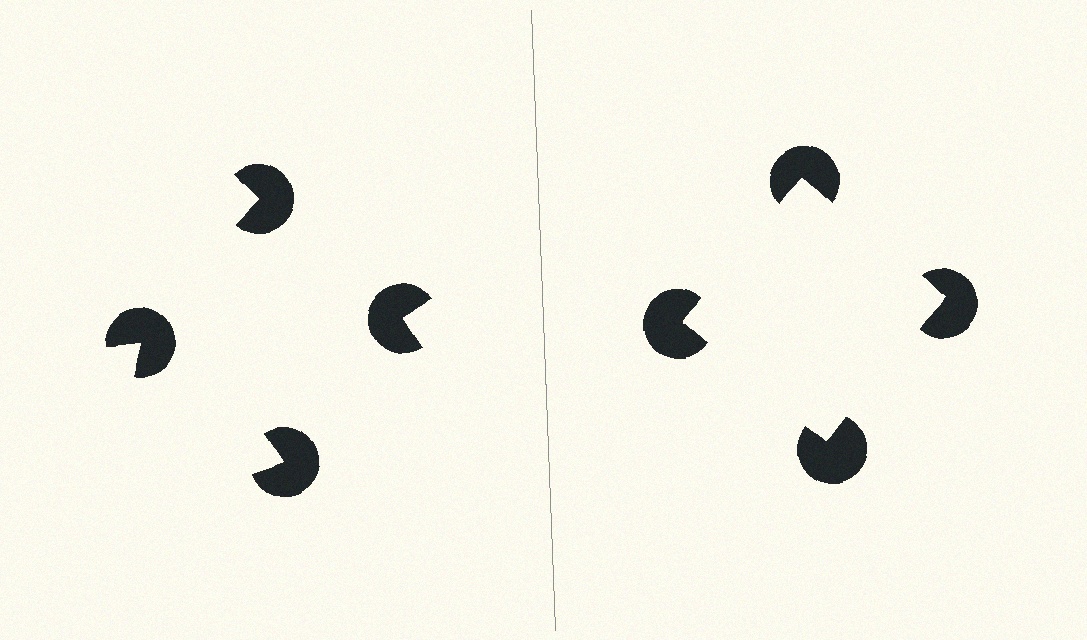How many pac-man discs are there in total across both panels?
8 — 4 on each side.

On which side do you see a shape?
An illusory square appears on the right side. On the left side the wedge cuts are rotated, so no coherent shape forms.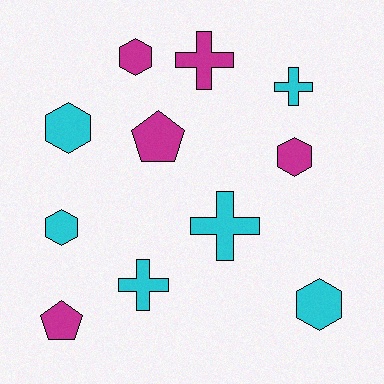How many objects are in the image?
There are 11 objects.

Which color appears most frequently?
Cyan, with 6 objects.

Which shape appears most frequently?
Hexagon, with 5 objects.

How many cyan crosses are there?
There are 3 cyan crosses.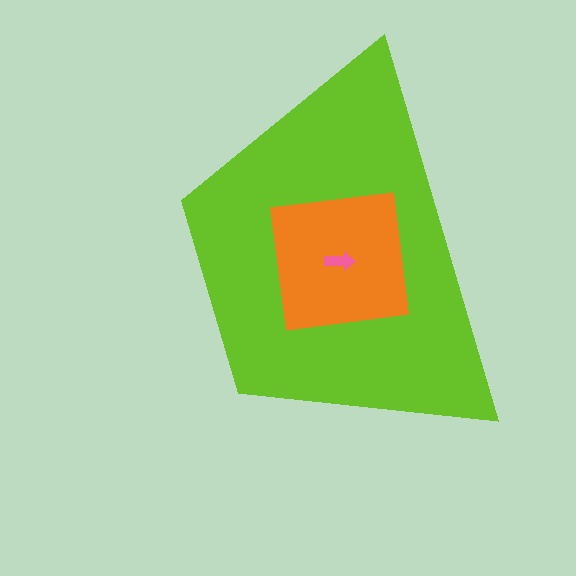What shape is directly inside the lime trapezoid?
The orange square.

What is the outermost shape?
The lime trapezoid.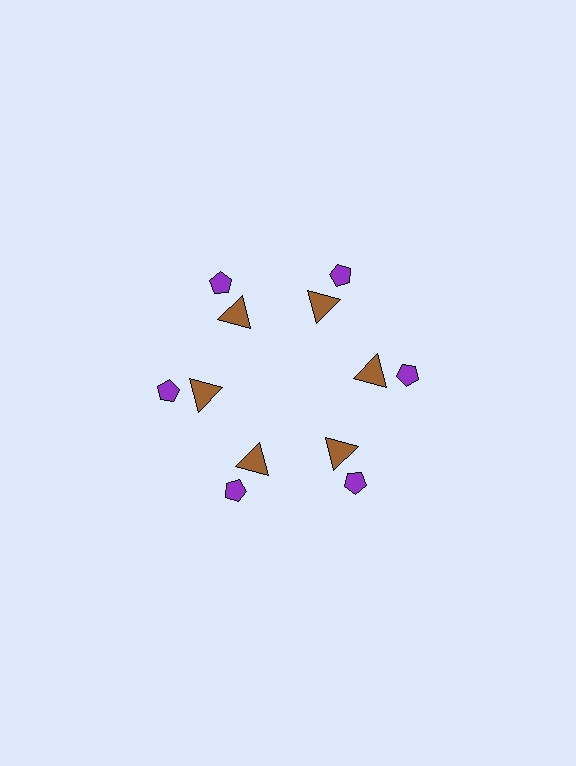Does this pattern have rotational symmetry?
Yes, this pattern has 6-fold rotational symmetry. It looks the same after rotating 60 degrees around the center.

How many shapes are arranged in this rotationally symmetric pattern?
There are 12 shapes, arranged in 6 groups of 2.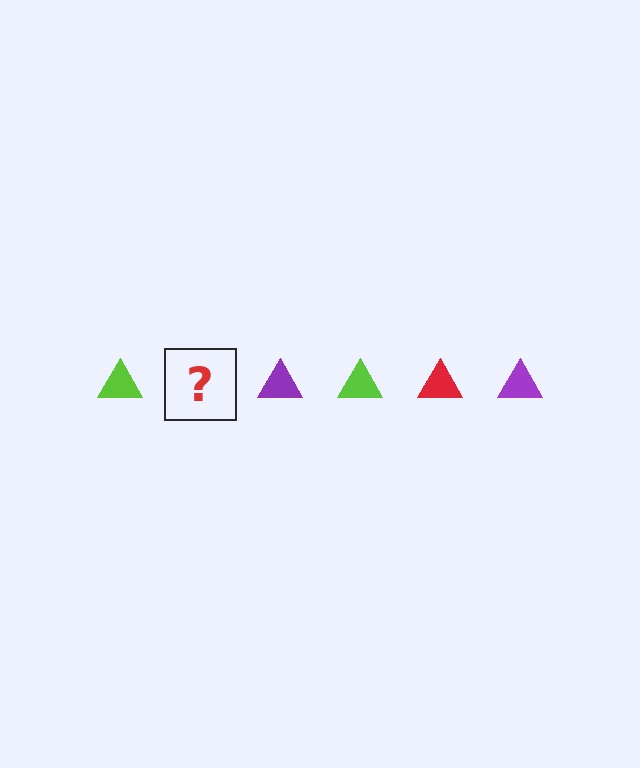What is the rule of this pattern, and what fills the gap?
The rule is that the pattern cycles through lime, red, purple triangles. The gap should be filled with a red triangle.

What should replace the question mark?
The question mark should be replaced with a red triangle.